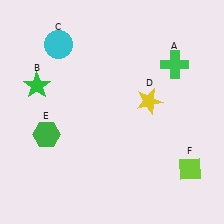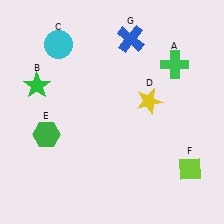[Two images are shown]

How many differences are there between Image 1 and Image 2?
There is 1 difference between the two images.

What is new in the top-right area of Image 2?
A blue cross (G) was added in the top-right area of Image 2.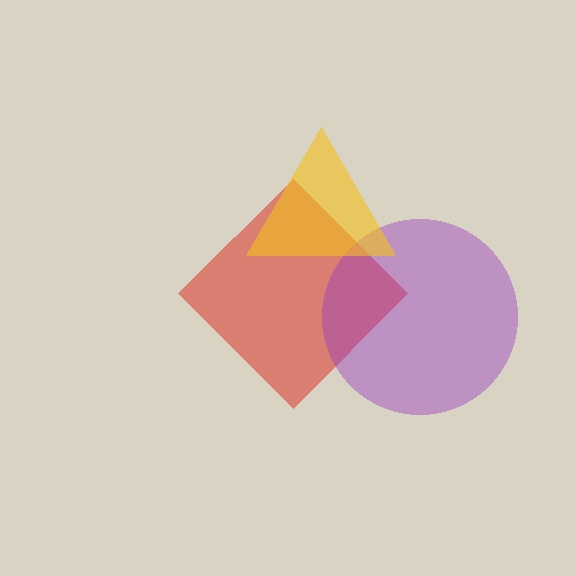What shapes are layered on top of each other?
The layered shapes are: a red diamond, a purple circle, a yellow triangle.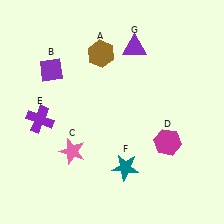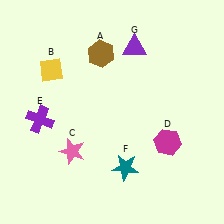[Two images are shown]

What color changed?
The diamond (B) changed from purple in Image 1 to yellow in Image 2.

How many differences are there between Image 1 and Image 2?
There is 1 difference between the two images.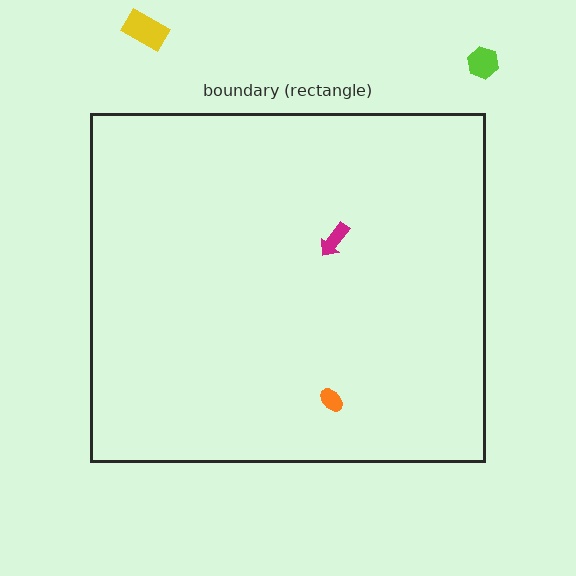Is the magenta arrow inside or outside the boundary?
Inside.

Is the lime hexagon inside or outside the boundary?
Outside.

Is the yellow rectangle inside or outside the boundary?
Outside.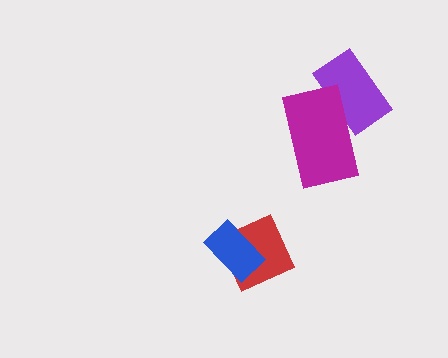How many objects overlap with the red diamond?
1 object overlaps with the red diamond.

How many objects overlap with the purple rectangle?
1 object overlaps with the purple rectangle.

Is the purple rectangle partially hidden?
Yes, it is partially covered by another shape.